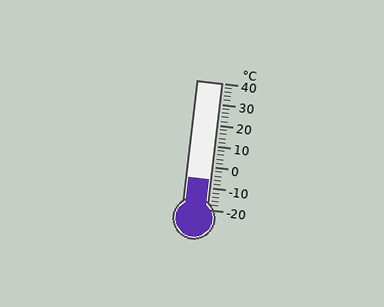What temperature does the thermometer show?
The thermometer shows approximately -6°C.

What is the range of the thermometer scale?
The thermometer scale ranges from -20°C to 40°C.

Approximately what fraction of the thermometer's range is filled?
The thermometer is filled to approximately 25% of its range.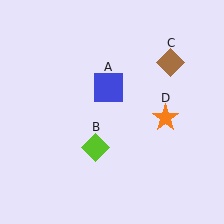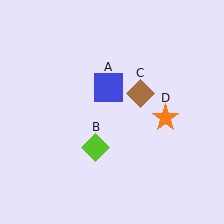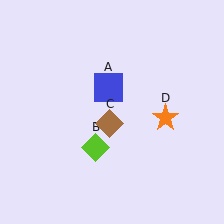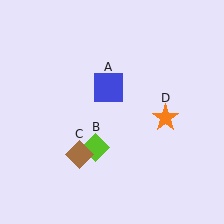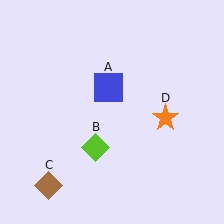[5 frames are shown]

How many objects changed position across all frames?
1 object changed position: brown diamond (object C).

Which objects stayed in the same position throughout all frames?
Blue square (object A) and lime diamond (object B) and orange star (object D) remained stationary.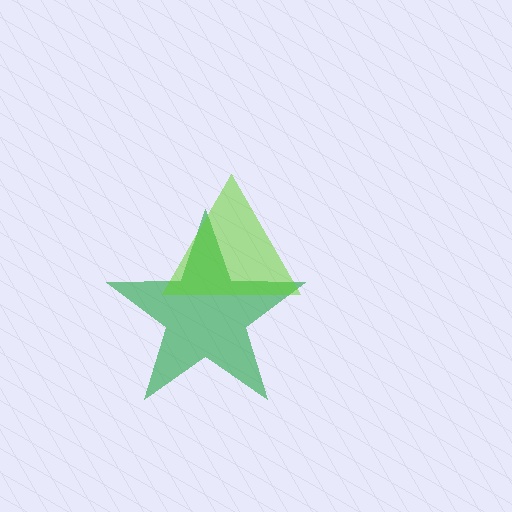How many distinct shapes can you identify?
There are 2 distinct shapes: a green star, a lime triangle.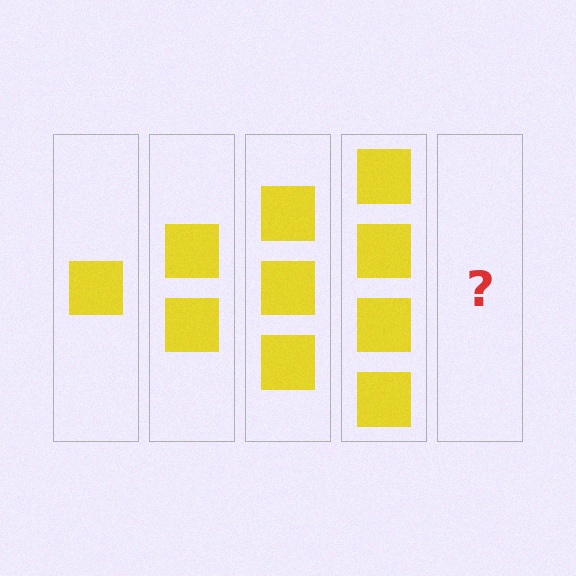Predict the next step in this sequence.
The next step is 5 squares.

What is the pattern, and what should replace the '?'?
The pattern is that each step adds one more square. The '?' should be 5 squares.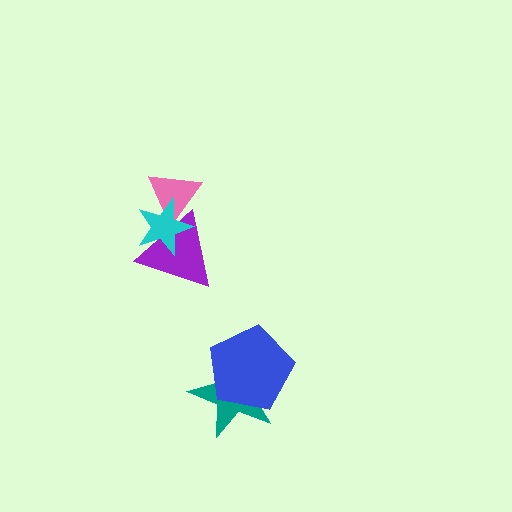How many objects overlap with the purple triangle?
2 objects overlap with the purple triangle.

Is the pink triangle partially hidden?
Yes, it is partially covered by another shape.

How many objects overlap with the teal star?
1 object overlaps with the teal star.